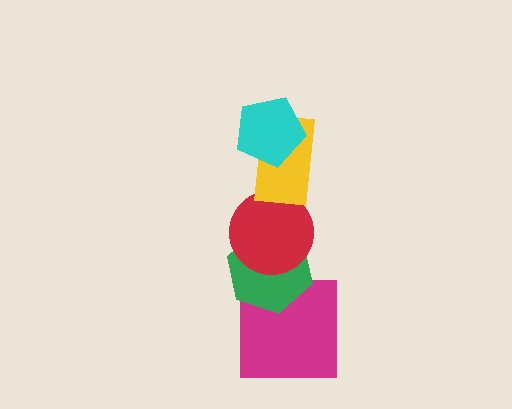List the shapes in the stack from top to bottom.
From top to bottom: the cyan pentagon, the yellow rectangle, the red circle, the green hexagon, the magenta square.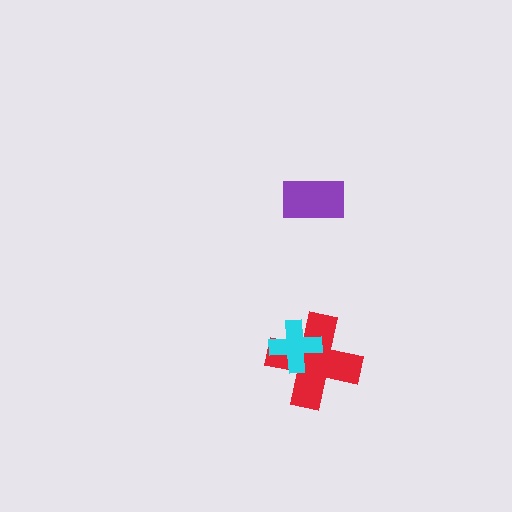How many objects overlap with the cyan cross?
1 object overlaps with the cyan cross.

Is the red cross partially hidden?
Yes, it is partially covered by another shape.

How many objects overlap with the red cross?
1 object overlaps with the red cross.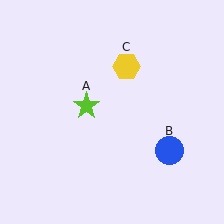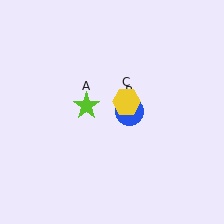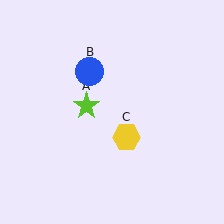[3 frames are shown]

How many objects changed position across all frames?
2 objects changed position: blue circle (object B), yellow hexagon (object C).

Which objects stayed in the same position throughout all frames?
Lime star (object A) remained stationary.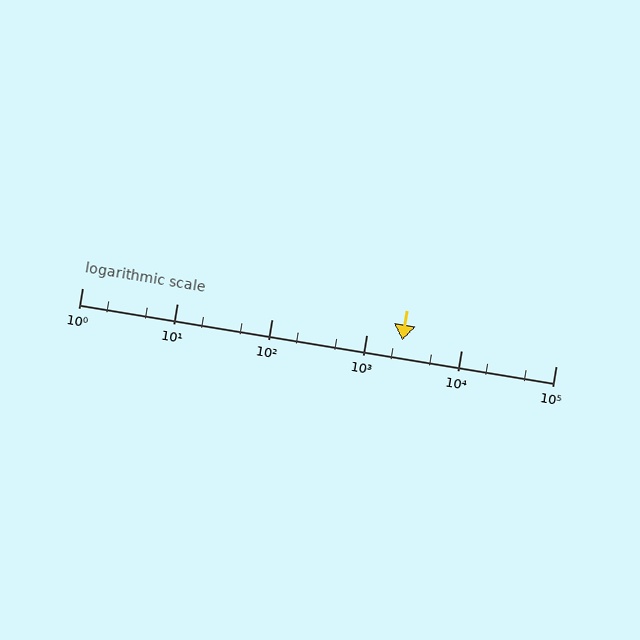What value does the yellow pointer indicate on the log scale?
The pointer indicates approximately 2400.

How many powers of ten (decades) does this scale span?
The scale spans 5 decades, from 1 to 100000.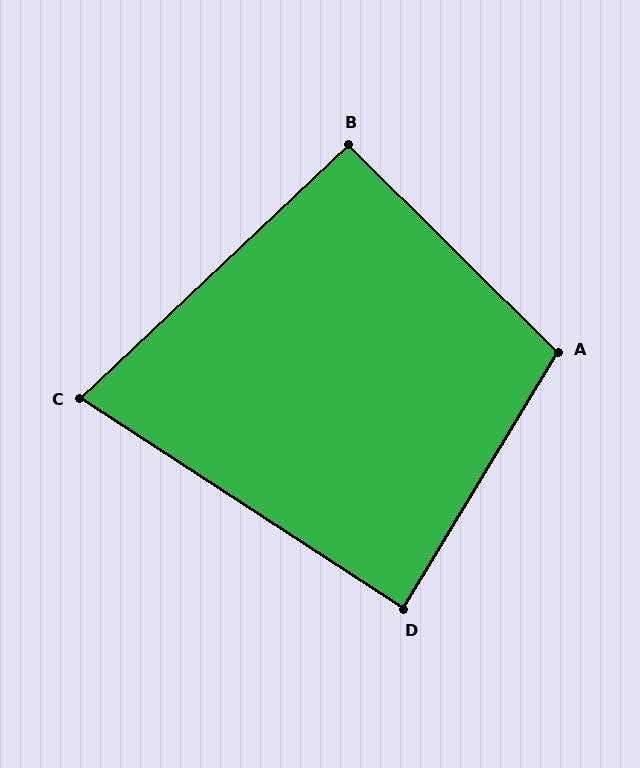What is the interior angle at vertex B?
Approximately 92 degrees (approximately right).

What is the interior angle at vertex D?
Approximately 88 degrees (approximately right).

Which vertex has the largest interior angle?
A, at approximately 104 degrees.